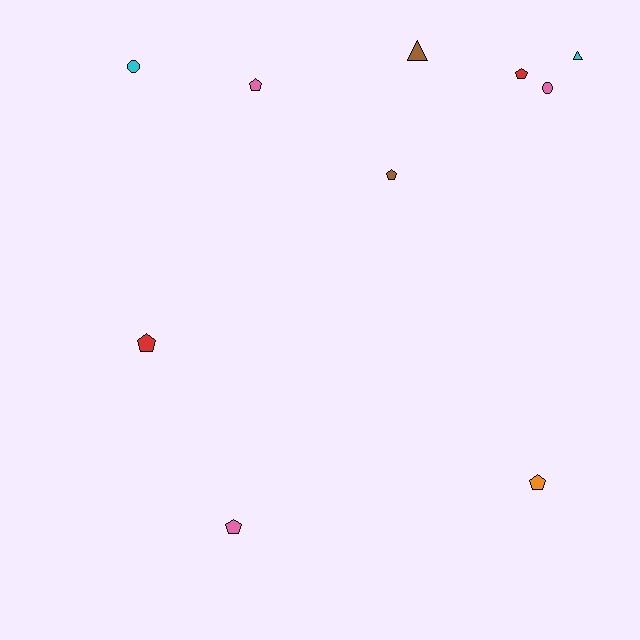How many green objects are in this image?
There are no green objects.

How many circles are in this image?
There are 2 circles.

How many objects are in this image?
There are 10 objects.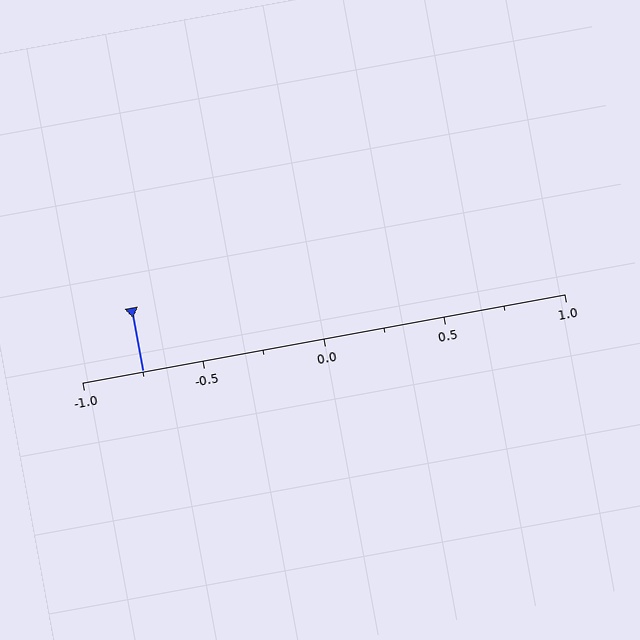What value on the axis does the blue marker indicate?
The marker indicates approximately -0.75.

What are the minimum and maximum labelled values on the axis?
The axis runs from -1.0 to 1.0.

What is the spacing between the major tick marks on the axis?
The major ticks are spaced 0.5 apart.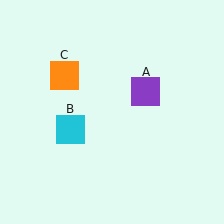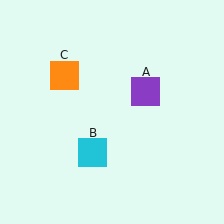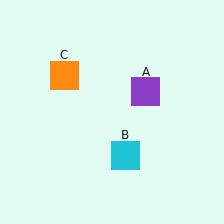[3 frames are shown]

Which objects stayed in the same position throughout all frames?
Purple square (object A) and orange square (object C) remained stationary.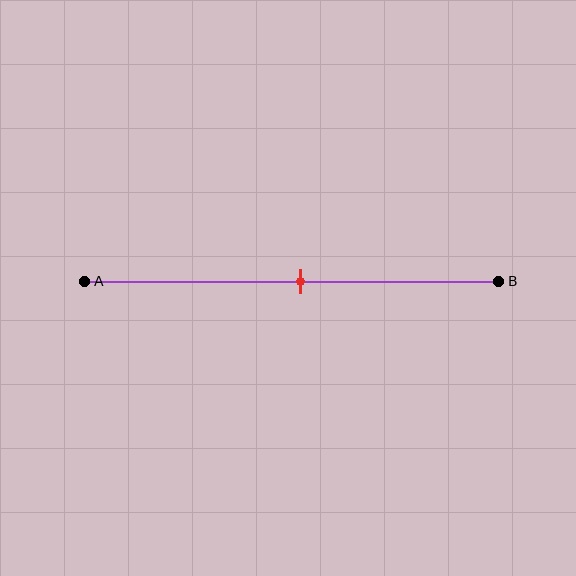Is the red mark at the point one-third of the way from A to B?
No, the mark is at about 50% from A, not at the 33% one-third point.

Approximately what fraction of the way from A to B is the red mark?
The red mark is approximately 50% of the way from A to B.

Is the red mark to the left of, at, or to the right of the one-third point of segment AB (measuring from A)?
The red mark is to the right of the one-third point of segment AB.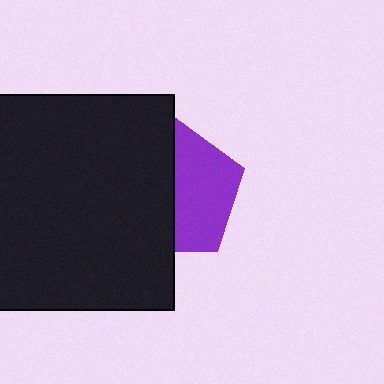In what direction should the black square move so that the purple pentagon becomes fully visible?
The black square should move left. That is the shortest direction to clear the overlap and leave the purple pentagon fully visible.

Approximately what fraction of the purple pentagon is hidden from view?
Roughly 52% of the purple pentagon is hidden behind the black square.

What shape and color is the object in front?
The object in front is a black square.